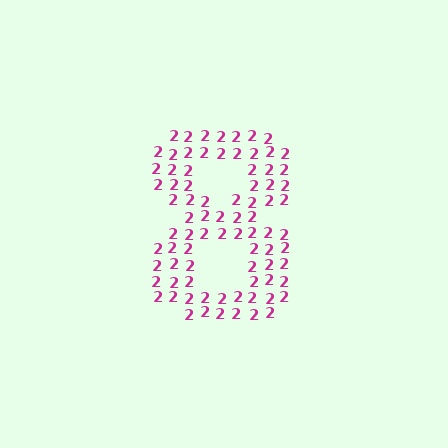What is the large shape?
The large shape is the digit 8.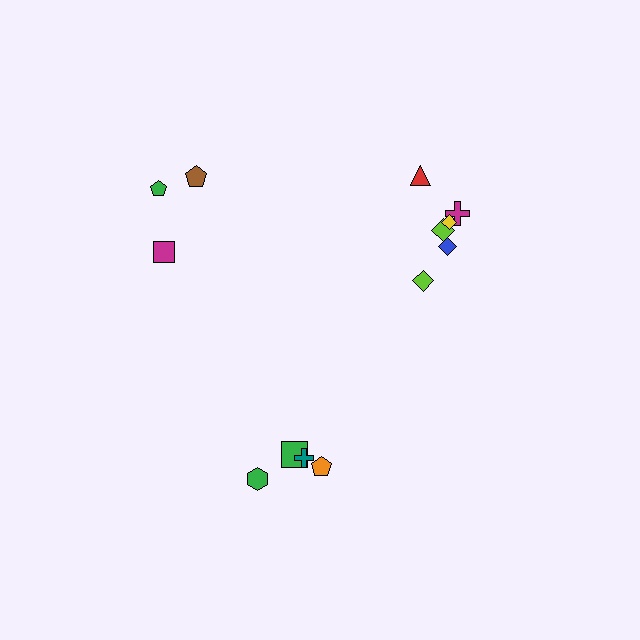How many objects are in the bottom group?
There are 4 objects.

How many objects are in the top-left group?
There are 3 objects.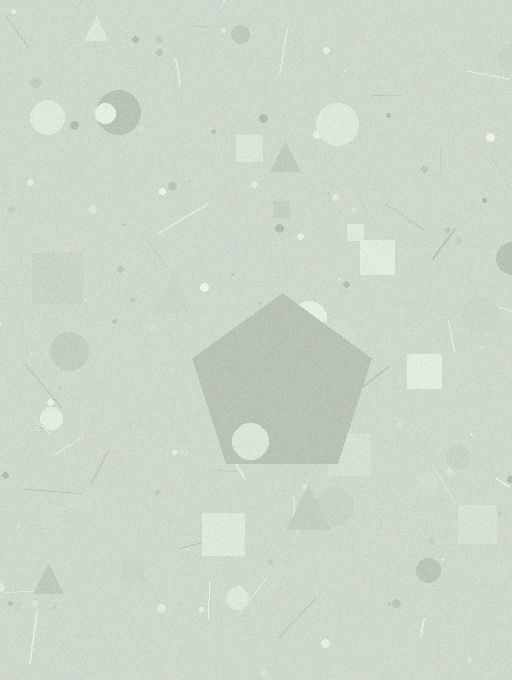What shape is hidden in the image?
A pentagon is hidden in the image.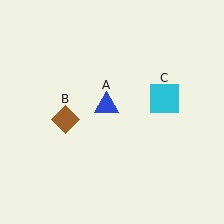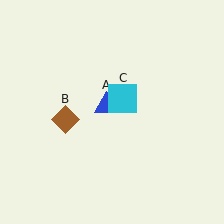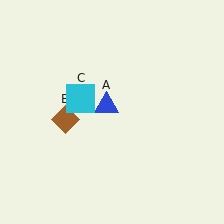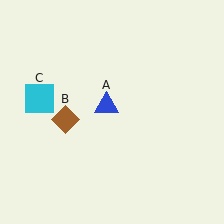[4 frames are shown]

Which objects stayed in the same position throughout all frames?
Blue triangle (object A) and brown diamond (object B) remained stationary.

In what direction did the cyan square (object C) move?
The cyan square (object C) moved left.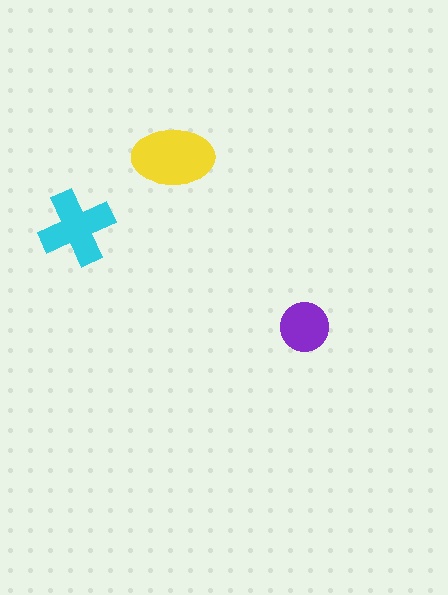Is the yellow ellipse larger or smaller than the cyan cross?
Larger.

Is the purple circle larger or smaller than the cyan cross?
Smaller.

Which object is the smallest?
The purple circle.